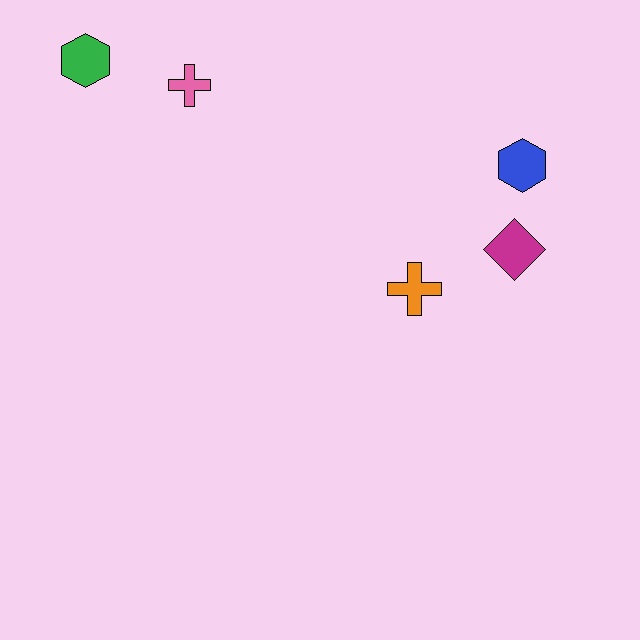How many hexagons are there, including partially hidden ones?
There are 2 hexagons.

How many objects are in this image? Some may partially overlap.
There are 5 objects.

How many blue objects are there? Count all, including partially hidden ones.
There is 1 blue object.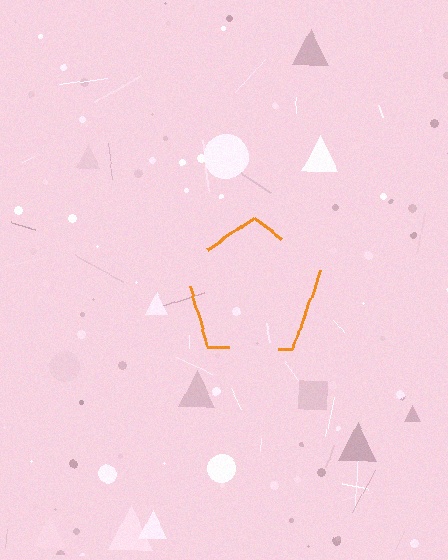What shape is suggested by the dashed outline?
The dashed outline suggests a pentagon.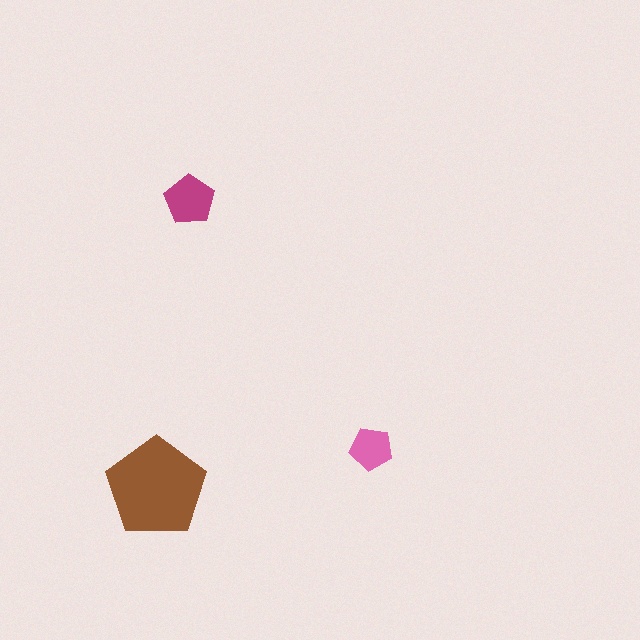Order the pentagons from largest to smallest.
the brown one, the magenta one, the pink one.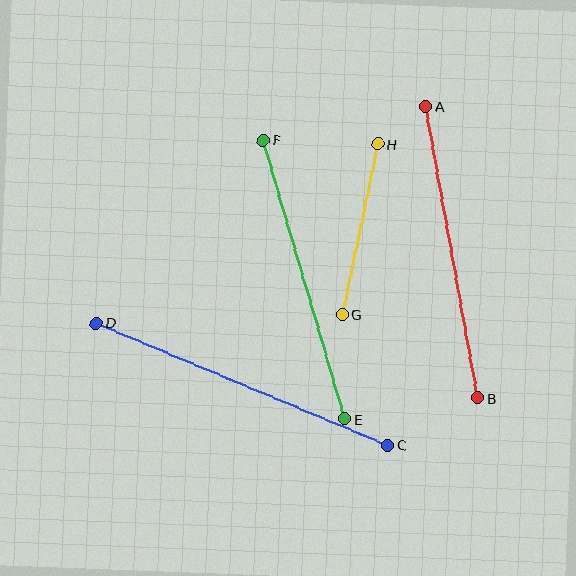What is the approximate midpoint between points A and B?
The midpoint is at approximately (452, 252) pixels.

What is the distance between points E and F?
The distance is approximately 291 pixels.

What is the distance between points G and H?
The distance is approximately 174 pixels.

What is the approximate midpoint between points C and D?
The midpoint is at approximately (242, 384) pixels.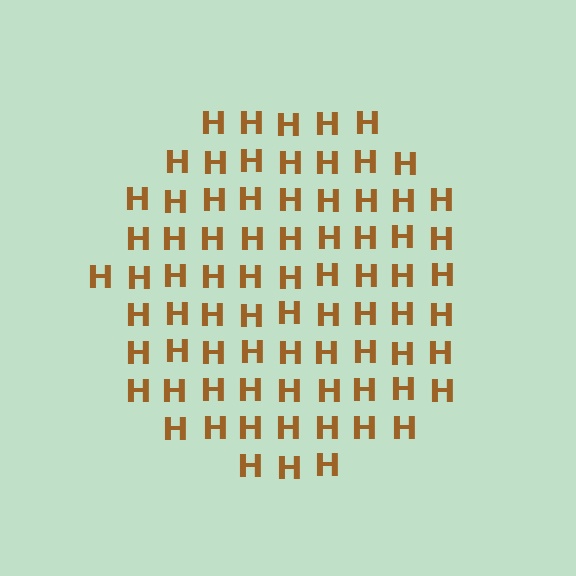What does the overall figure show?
The overall figure shows a circle.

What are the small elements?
The small elements are letter H's.